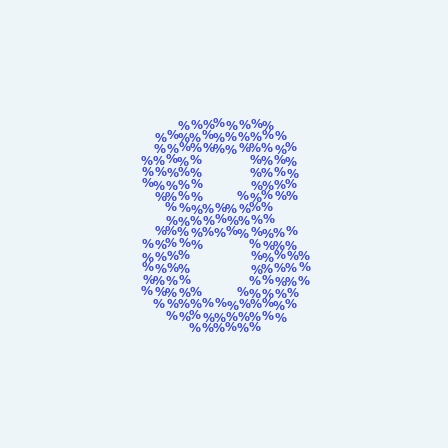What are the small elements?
The small elements are percent signs.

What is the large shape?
The large shape is the digit 8.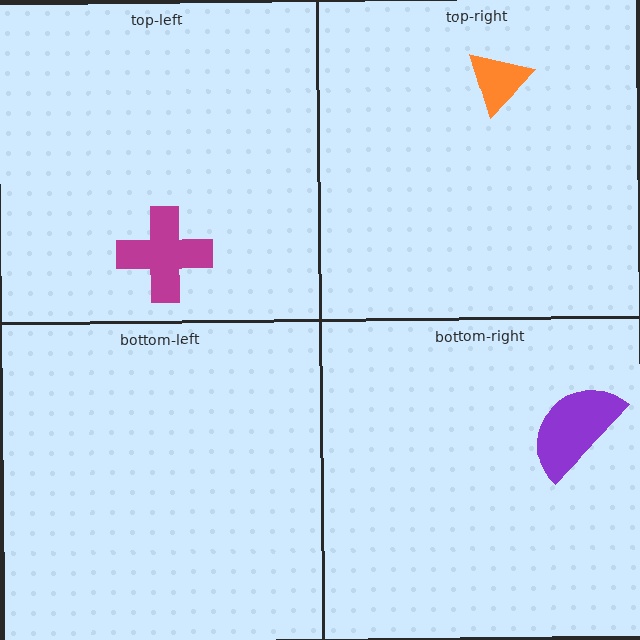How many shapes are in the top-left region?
1.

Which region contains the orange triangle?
The top-right region.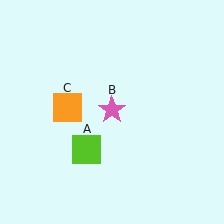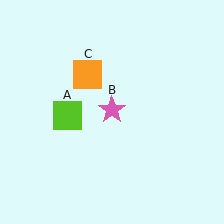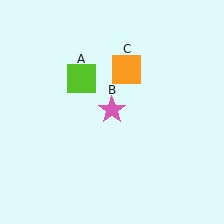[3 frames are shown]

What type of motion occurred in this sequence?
The lime square (object A), orange square (object C) rotated clockwise around the center of the scene.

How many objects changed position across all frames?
2 objects changed position: lime square (object A), orange square (object C).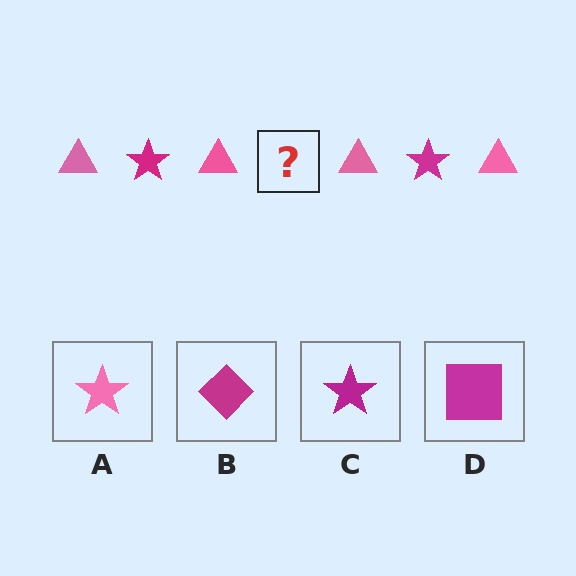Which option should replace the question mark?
Option C.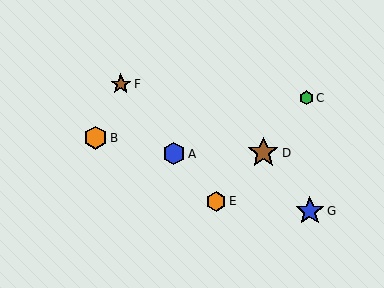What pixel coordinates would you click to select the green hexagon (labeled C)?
Click at (306, 98) to select the green hexagon C.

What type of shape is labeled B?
Shape B is an orange hexagon.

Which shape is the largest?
The brown star (labeled D) is the largest.